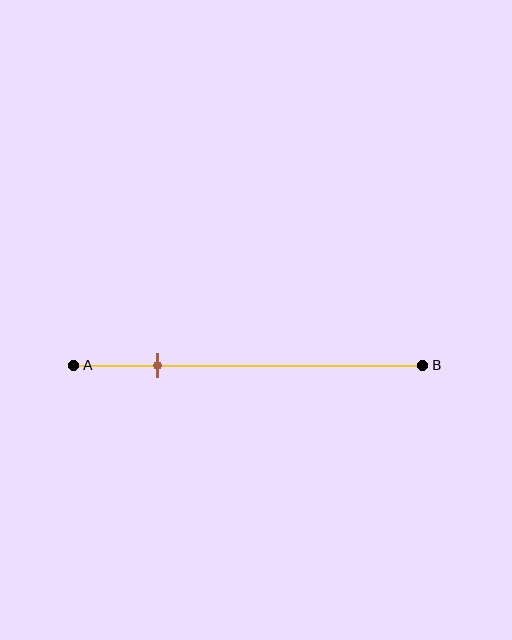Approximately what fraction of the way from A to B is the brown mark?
The brown mark is approximately 25% of the way from A to B.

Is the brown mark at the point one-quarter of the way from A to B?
Yes, the mark is approximately at the one-quarter point.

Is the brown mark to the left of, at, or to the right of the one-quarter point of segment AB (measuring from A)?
The brown mark is approximately at the one-quarter point of segment AB.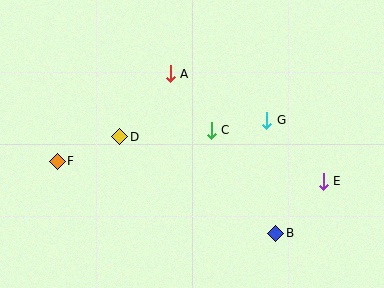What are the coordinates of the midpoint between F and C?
The midpoint between F and C is at (134, 146).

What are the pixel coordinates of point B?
Point B is at (276, 233).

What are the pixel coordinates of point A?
Point A is at (170, 74).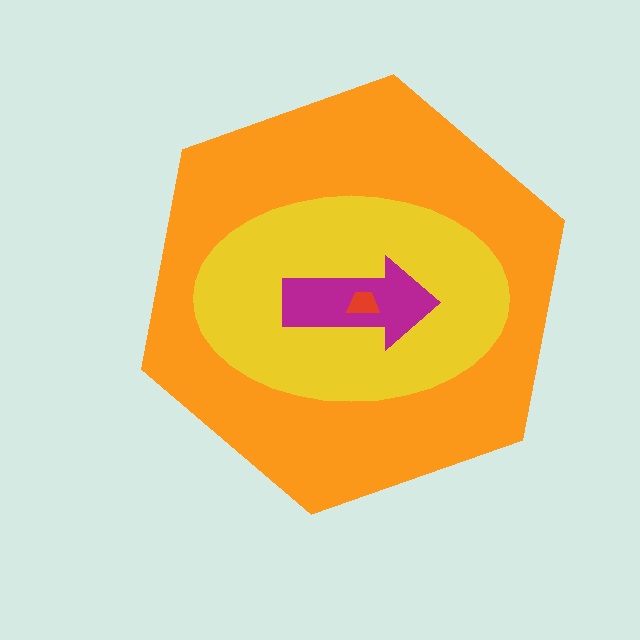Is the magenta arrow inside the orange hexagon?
Yes.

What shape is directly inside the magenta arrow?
The red trapezoid.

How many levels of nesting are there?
4.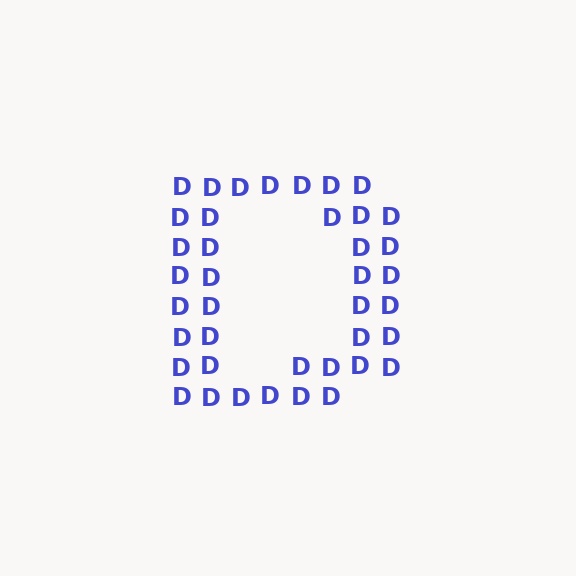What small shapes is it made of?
It is made of small letter D's.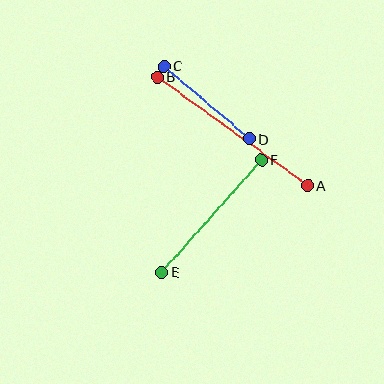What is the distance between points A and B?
The distance is approximately 185 pixels.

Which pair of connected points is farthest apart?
Points A and B are farthest apart.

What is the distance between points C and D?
The distance is approximately 112 pixels.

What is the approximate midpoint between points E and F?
The midpoint is at approximately (212, 216) pixels.